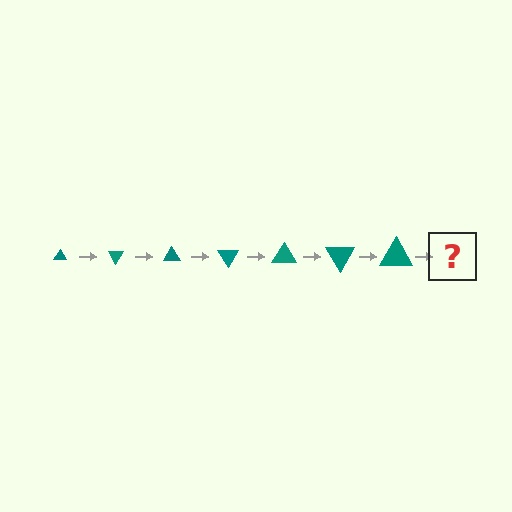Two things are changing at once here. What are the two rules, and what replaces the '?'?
The two rules are that the triangle grows larger each step and it rotates 60 degrees each step. The '?' should be a triangle, larger than the previous one and rotated 420 degrees from the start.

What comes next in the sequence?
The next element should be a triangle, larger than the previous one and rotated 420 degrees from the start.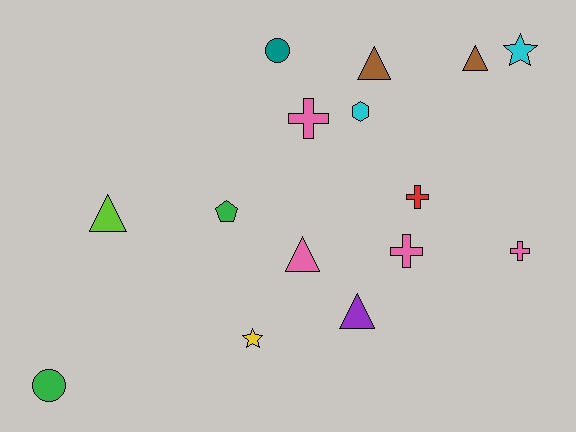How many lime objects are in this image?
There is 1 lime object.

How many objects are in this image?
There are 15 objects.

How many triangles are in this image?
There are 5 triangles.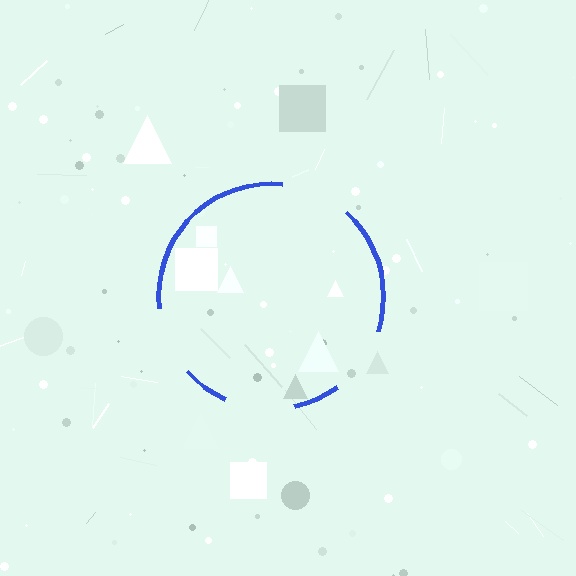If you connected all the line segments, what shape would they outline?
They would outline a circle.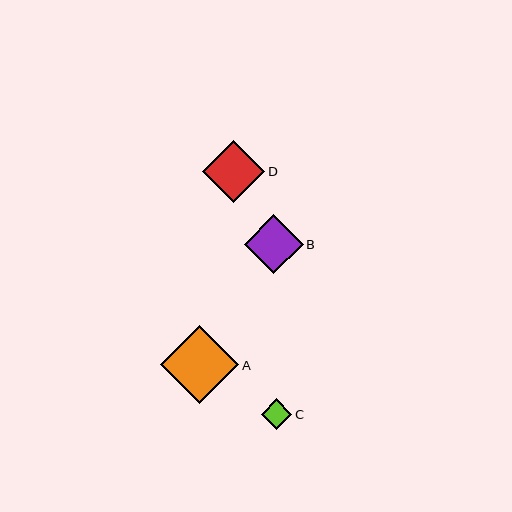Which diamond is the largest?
Diamond A is the largest with a size of approximately 78 pixels.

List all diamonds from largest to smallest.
From largest to smallest: A, D, B, C.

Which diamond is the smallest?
Diamond C is the smallest with a size of approximately 31 pixels.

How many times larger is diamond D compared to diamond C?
Diamond D is approximately 2.0 times the size of diamond C.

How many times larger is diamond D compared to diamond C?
Diamond D is approximately 2.0 times the size of diamond C.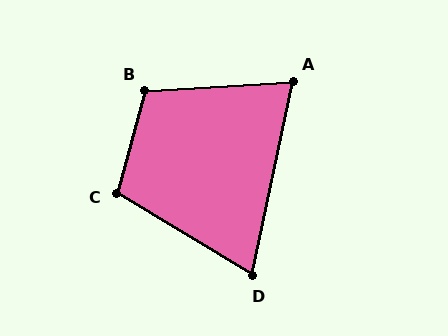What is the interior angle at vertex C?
Approximately 106 degrees (obtuse).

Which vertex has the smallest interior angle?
D, at approximately 71 degrees.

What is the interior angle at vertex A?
Approximately 74 degrees (acute).